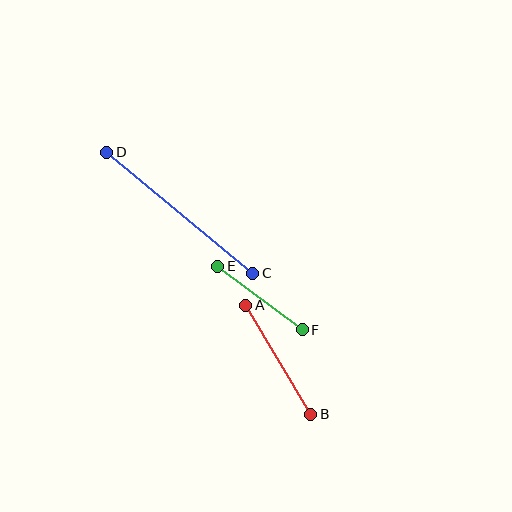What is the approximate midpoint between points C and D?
The midpoint is at approximately (180, 213) pixels.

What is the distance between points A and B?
The distance is approximately 127 pixels.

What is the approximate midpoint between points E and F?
The midpoint is at approximately (260, 298) pixels.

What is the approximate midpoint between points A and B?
The midpoint is at approximately (278, 360) pixels.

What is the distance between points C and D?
The distance is approximately 190 pixels.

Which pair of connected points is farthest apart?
Points C and D are farthest apart.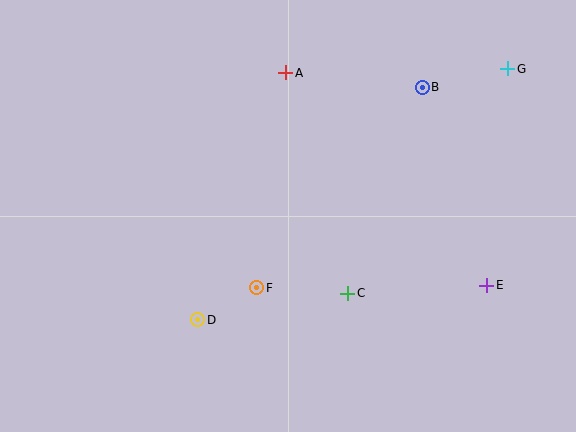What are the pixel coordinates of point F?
Point F is at (257, 288).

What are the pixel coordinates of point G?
Point G is at (508, 69).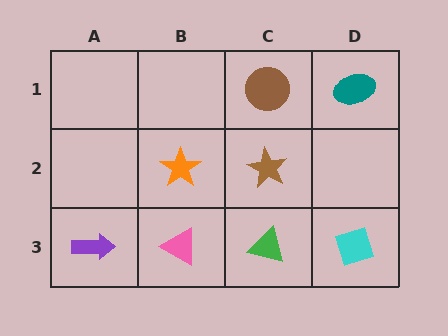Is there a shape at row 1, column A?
No, that cell is empty.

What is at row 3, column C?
A green triangle.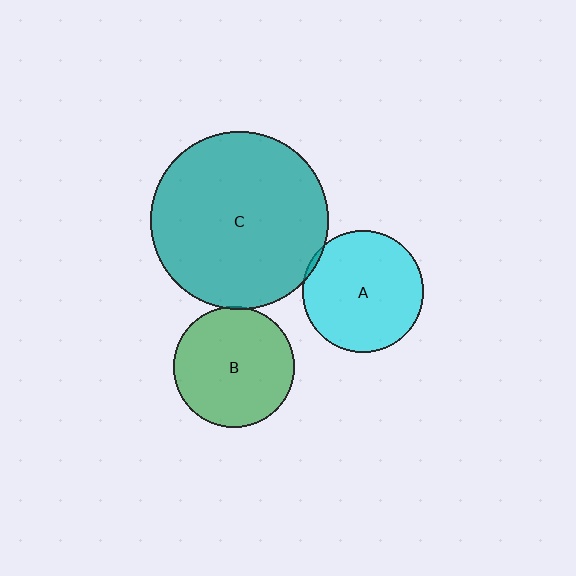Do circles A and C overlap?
Yes.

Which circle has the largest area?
Circle C (teal).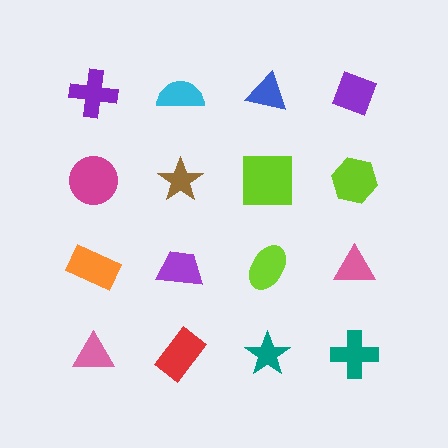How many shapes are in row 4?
4 shapes.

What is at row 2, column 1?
A magenta circle.